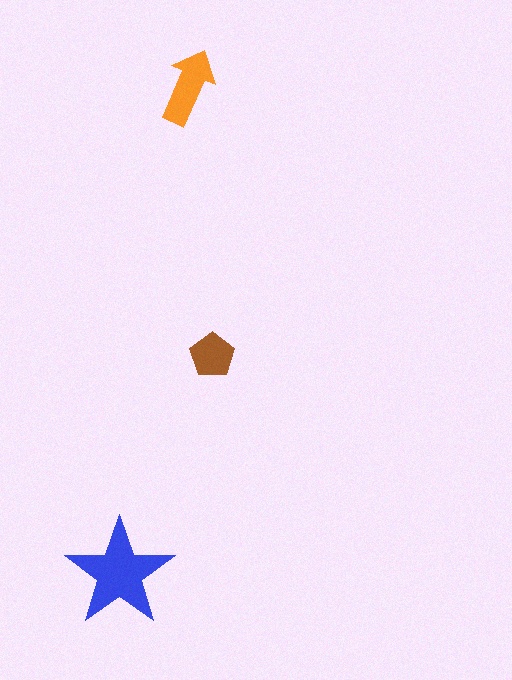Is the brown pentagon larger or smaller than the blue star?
Smaller.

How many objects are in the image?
There are 3 objects in the image.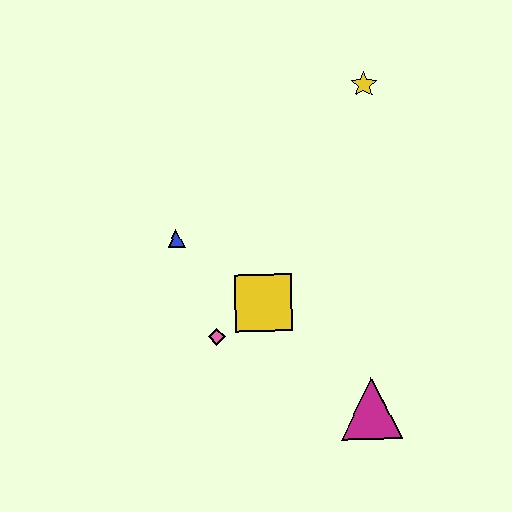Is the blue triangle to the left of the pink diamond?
Yes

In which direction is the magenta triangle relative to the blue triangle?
The magenta triangle is to the right of the blue triangle.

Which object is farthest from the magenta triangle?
The yellow star is farthest from the magenta triangle.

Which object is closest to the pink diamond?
The yellow square is closest to the pink diamond.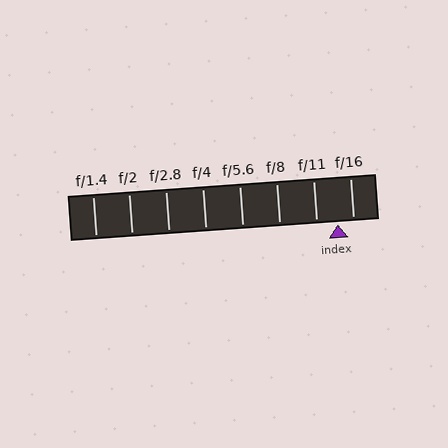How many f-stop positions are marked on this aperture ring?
There are 8 f-stop positions marked.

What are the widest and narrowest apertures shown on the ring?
The widest aperture shown is f/1.4 and the narrowest is f/16.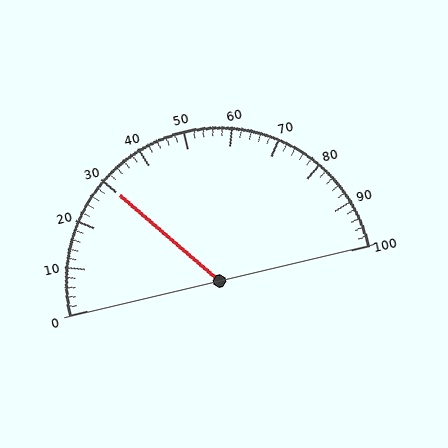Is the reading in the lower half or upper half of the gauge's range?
The reading is in the lower half of the range (0 to 100).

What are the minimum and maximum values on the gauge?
The gauge ranges from 0 to 100.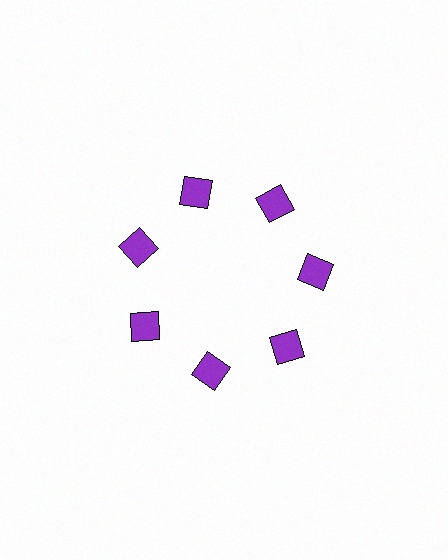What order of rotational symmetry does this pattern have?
This pattern has 7-fold rotational symmetry.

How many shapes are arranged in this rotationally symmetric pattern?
There are 7 shapes, arranged in 7 groups of 1.